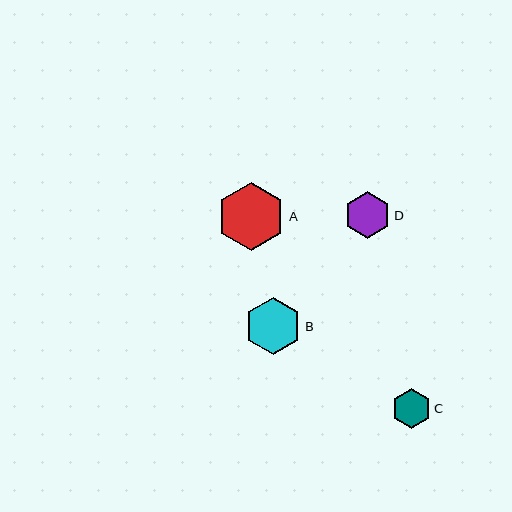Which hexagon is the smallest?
Hexagon C is the smallest with a size of approximately 40 pixels.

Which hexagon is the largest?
Hexagon A is the largest with a size of approximately 68 pixels.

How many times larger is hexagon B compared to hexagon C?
Hexagon B is approximately 1.4 times the size of hexagon C.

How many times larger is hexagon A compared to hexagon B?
Hexagon A is approximately 1.2 times the size of hexagon B.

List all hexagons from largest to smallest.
From largest to smallest: A, B, D, C.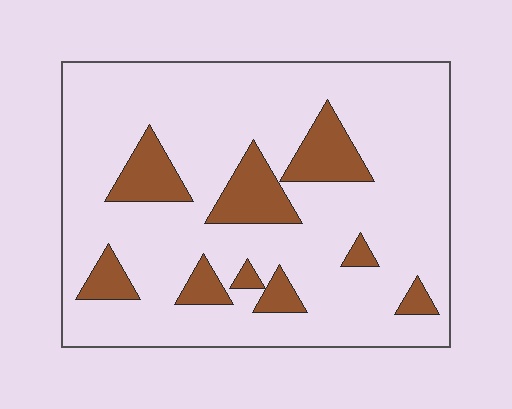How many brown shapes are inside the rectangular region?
9.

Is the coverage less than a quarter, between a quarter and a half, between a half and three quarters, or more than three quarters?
Less than a quarter.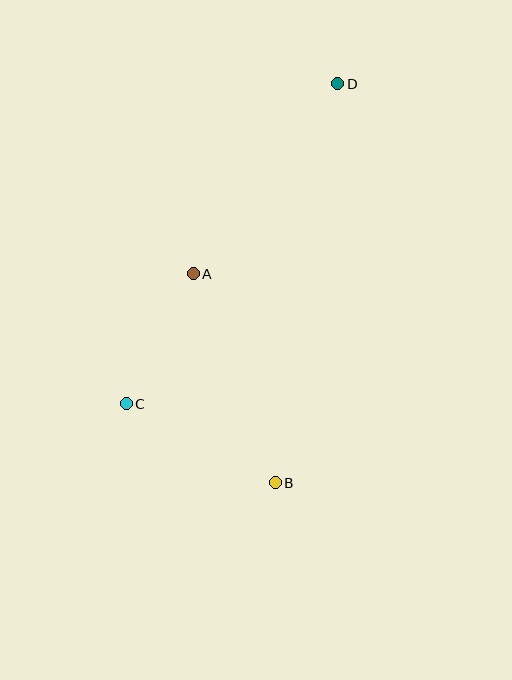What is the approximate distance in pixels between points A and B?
The distance between A and B is approximately 224 pixels.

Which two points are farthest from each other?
Points B and D are farthest from each other.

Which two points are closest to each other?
Points A and C are closest to each other.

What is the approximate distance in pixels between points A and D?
The distance between A and D is approximately 239 pixels.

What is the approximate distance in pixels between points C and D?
The distance between C and D is approximately 384 pixels.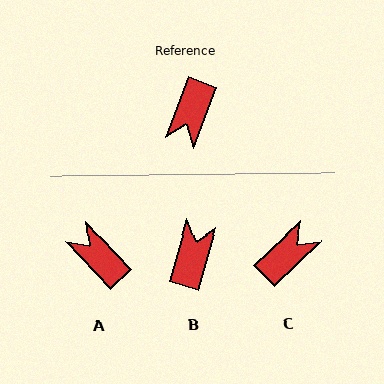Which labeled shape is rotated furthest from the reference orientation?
B, about 176 degrees away.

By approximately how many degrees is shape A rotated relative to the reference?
Approximately 116 degrees clockwise.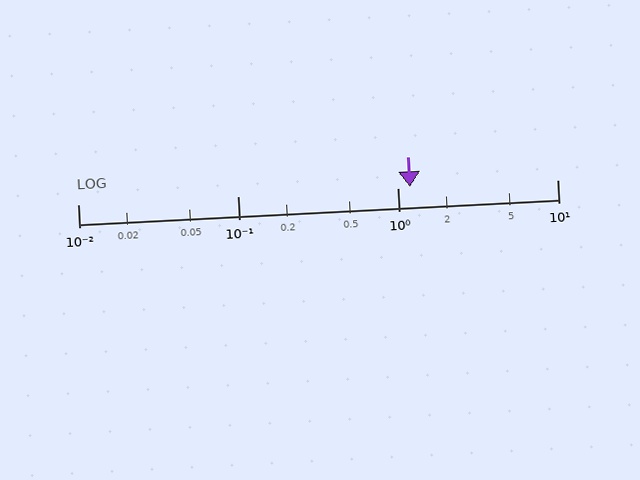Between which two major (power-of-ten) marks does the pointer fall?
The pointer is between 1 and 10.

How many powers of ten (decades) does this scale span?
The scale spans 3 decades, from 0.01 to 10.